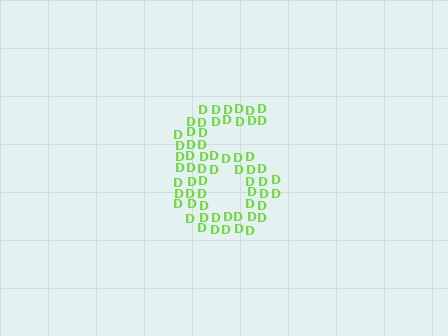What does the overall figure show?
The overall figure shows the digit 6.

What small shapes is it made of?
It is made of small letter D's.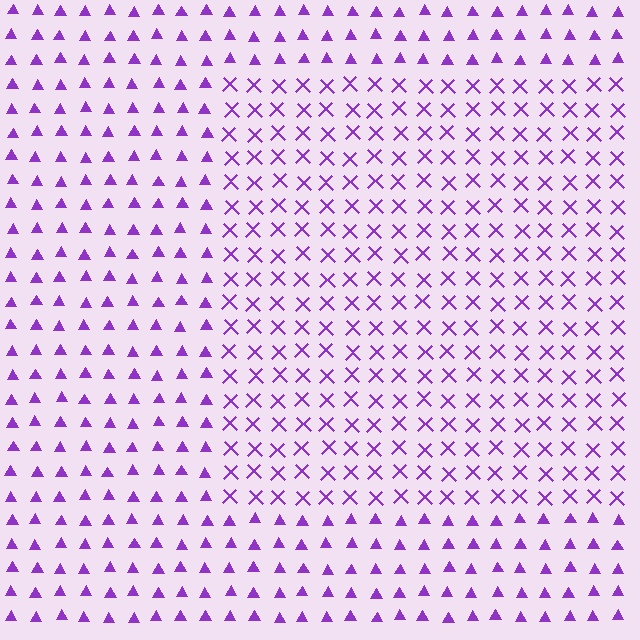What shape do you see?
I see a rectangle.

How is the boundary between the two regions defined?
The boundary is defined by a change in element shape: X marks inside vs. triangles outside. All elements share the same color and spacing.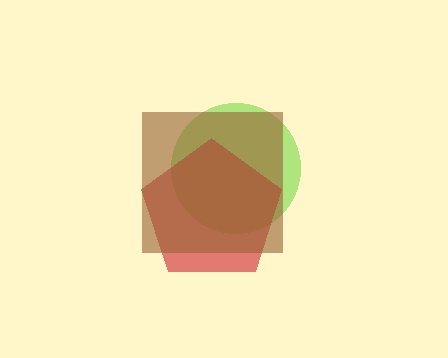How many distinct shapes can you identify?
There are 3 distinct shapes: a lime circle, a red pentagon, a brown square.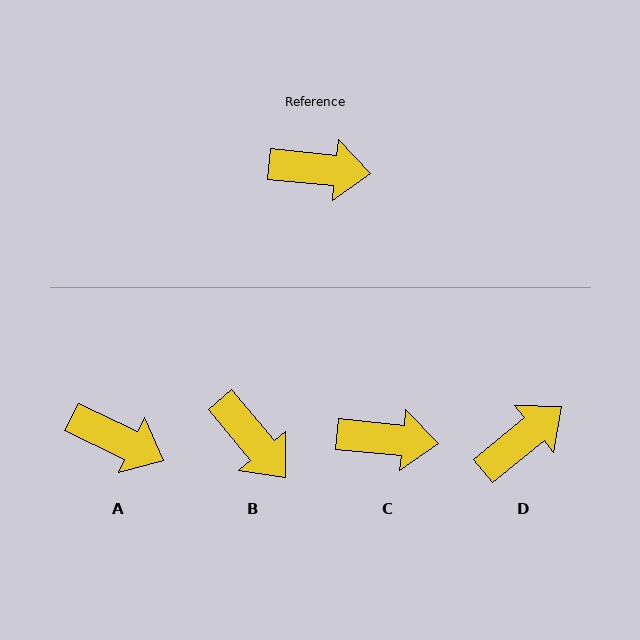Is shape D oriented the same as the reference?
No, it is off by about 45 degrees.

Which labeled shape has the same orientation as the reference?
C.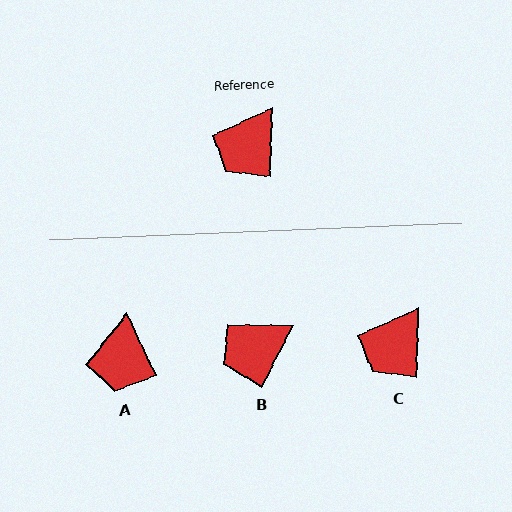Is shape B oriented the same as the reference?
No, it is off by about 25 degrees.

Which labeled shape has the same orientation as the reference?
C.